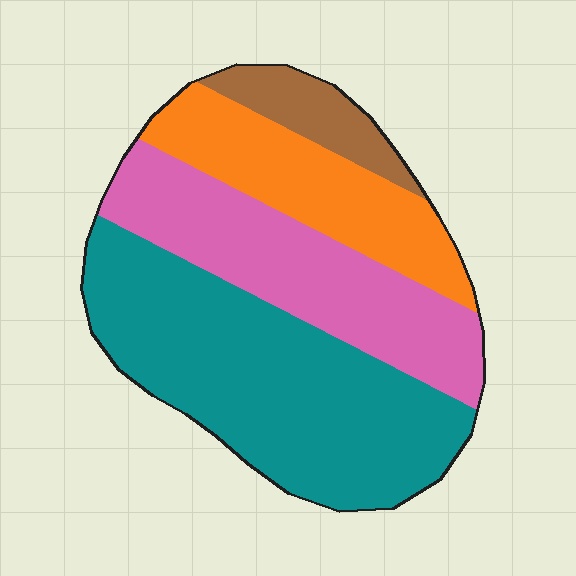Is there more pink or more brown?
Pink.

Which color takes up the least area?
Brown, at roughly 10%.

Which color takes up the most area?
Teal, at roughly 45%.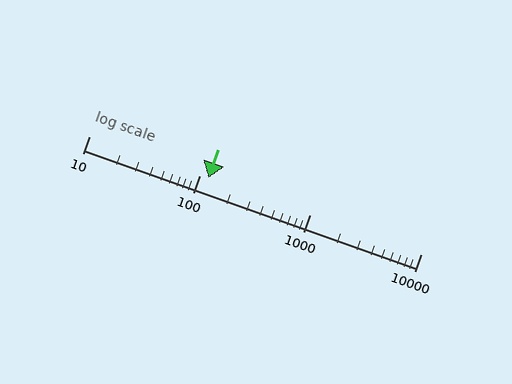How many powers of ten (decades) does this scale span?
The scale spans 3 decades, from 10 to 10000.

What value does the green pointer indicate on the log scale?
The pointer indicates approximately 120.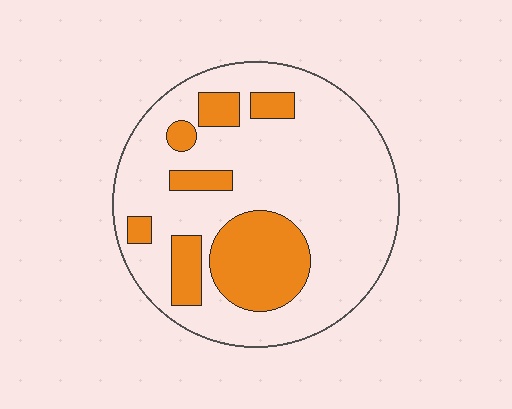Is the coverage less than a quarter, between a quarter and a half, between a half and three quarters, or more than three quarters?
Less than a quarter.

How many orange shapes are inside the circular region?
7.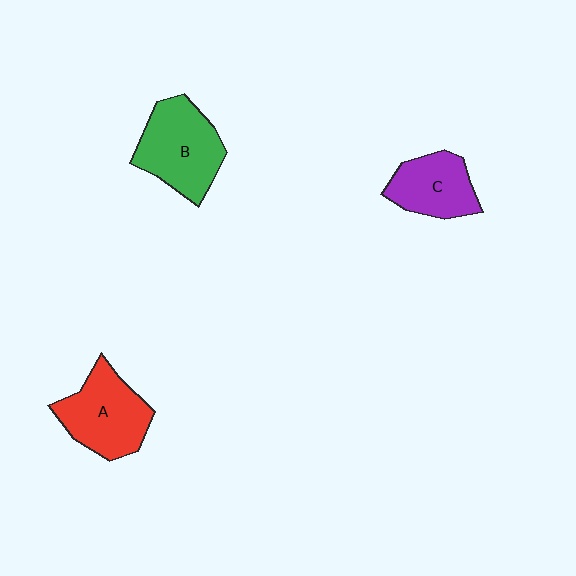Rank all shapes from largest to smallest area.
From largest to smallest: B (green), A (red), C (purple).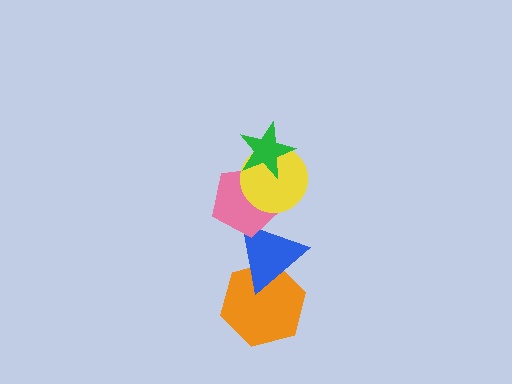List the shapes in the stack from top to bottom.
From top to bottom: the green star, the yellow circle, the pink pentagon, the blue triangle, the orange hexagon.